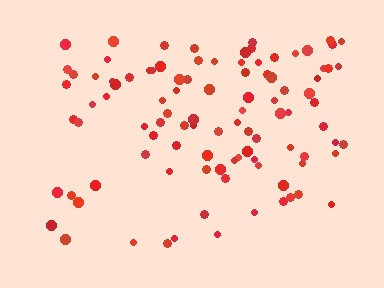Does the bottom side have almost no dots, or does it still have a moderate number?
Still a moderate number, just noticeably fewer than the top.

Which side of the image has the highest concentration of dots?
The top.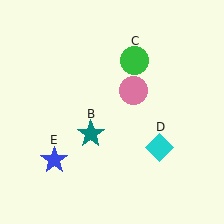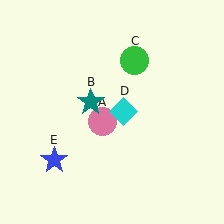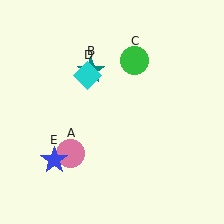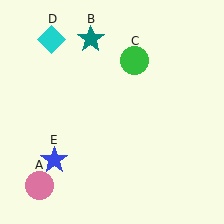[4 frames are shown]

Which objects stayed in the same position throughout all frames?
Green circle (object C) and blue star (object E) remained stationary.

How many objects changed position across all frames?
3 objects changed position: pink circle (object A), teal star (object B), cyan diamond (object D).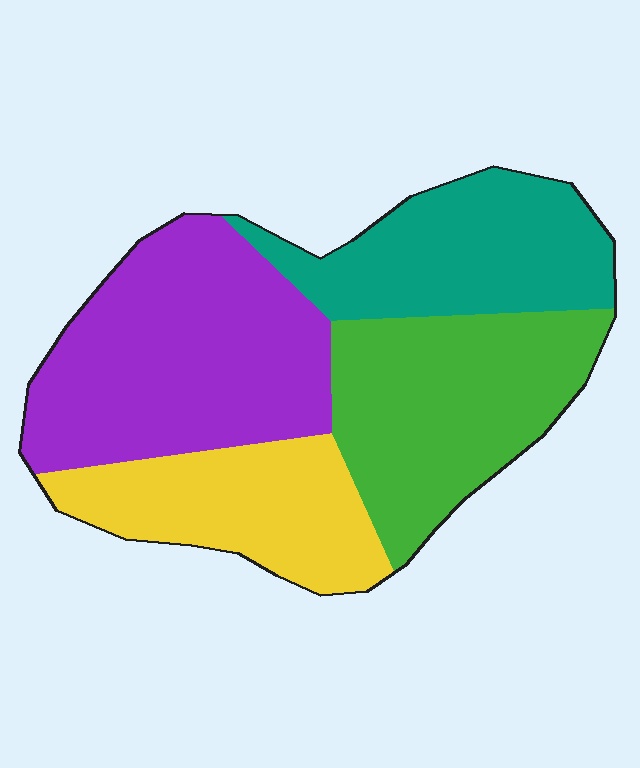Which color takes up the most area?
Purple, at roughly 35%.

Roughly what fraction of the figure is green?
Green covers about 25% of the figure.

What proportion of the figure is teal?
Teal covers roughly 20% of the figure.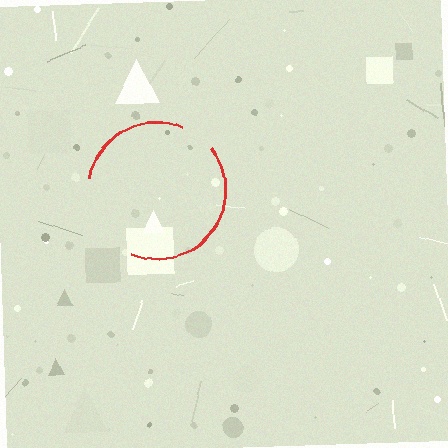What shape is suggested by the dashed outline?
The dashed outline suggests a circle.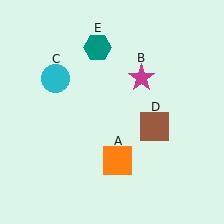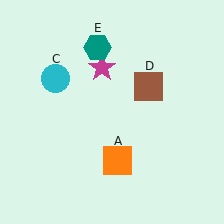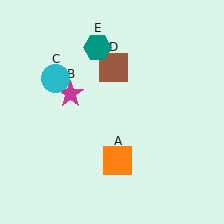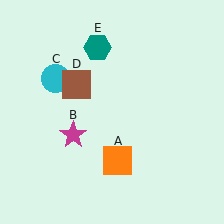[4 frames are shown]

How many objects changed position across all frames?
2 objects changed position: magenta star (object B), brown square (object D).